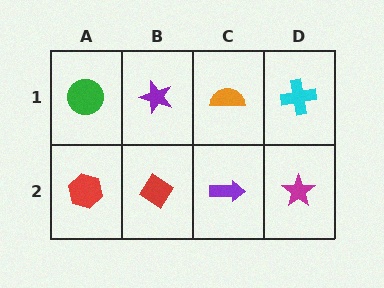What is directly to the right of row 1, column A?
A purple star.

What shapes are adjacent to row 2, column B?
A purple star (row 1, column B), a red hexagon (row 2, column A), a purple arrow (row 2, column C).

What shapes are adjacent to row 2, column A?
A green circle (row 1, column A), a red diamond (row 2, column B).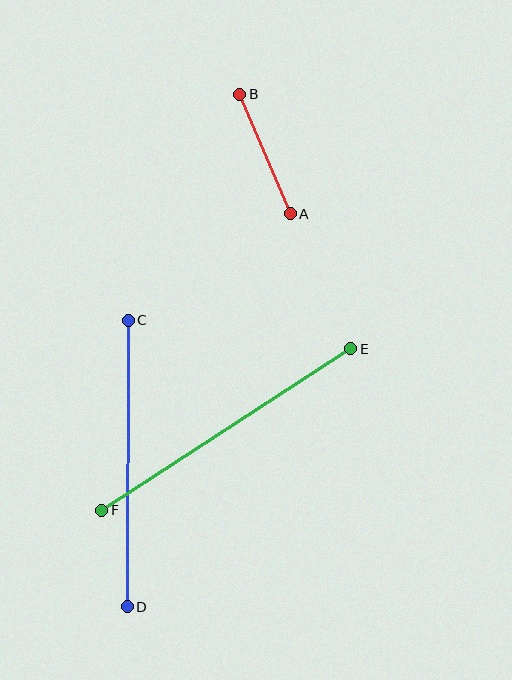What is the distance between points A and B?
The distance is approximately 130 pixels.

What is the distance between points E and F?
The distance is approximately 297 pixels.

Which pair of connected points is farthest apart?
Points E and F are farthest apart.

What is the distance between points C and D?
The distance is approximately 287 pixels.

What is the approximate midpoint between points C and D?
The midpoint is at approximately (128, 464) pixels.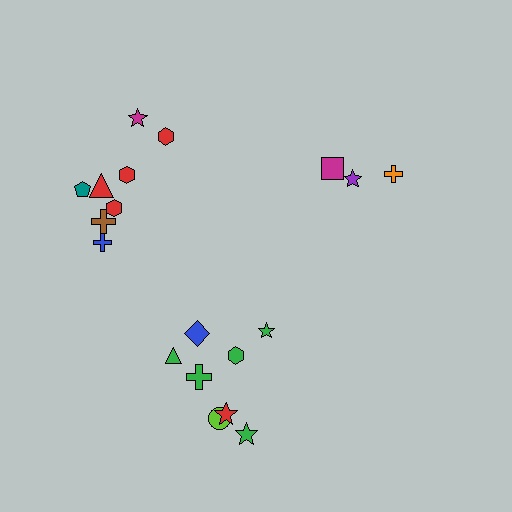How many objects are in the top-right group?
There are 3 objects.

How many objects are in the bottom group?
There are 8 objects.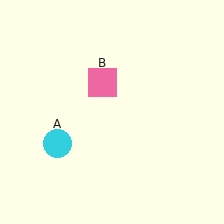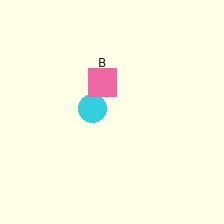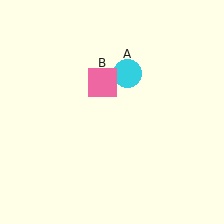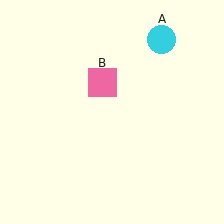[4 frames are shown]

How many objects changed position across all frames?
1 object changed position: cyan circle (object A).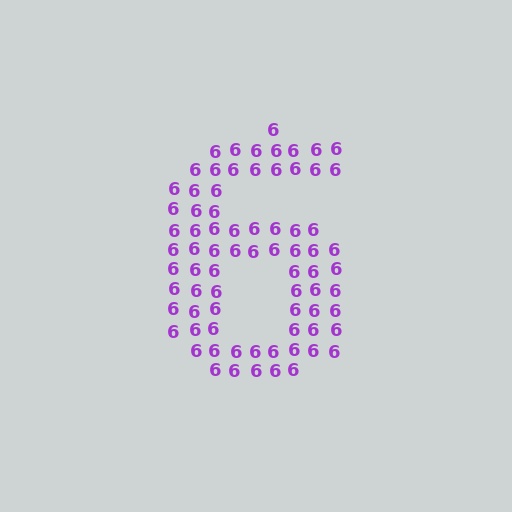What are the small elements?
The small elements are digit 6's.